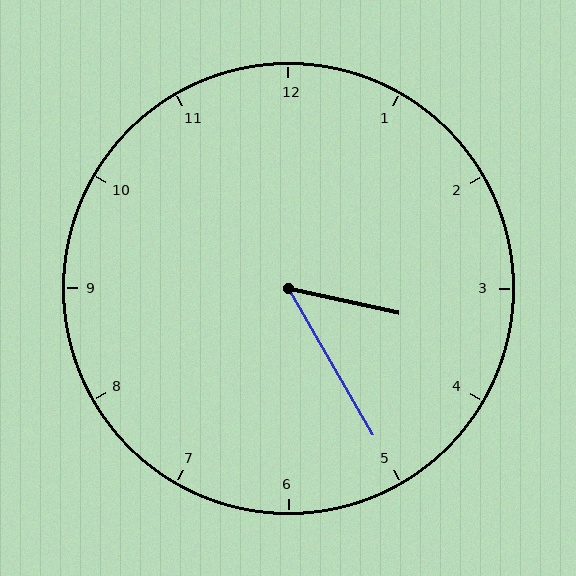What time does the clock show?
3:25.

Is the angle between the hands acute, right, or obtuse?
It is acute.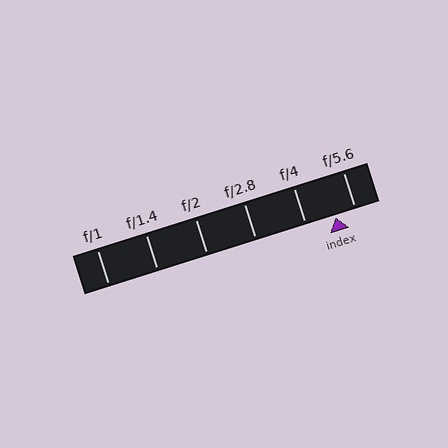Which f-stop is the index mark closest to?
The index mark is closest to f/5.6.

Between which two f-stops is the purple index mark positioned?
The index mark is between f/4 and f/5.6.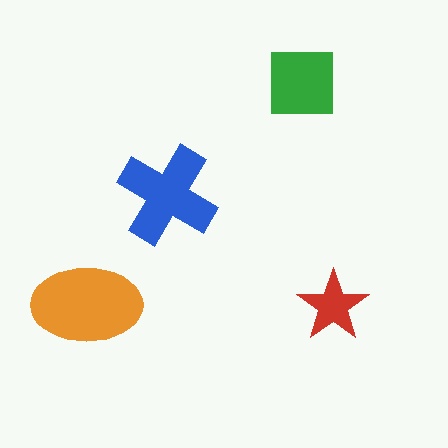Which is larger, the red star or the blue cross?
The blue cross.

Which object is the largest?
The orange ellipse.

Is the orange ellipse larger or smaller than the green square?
Larger.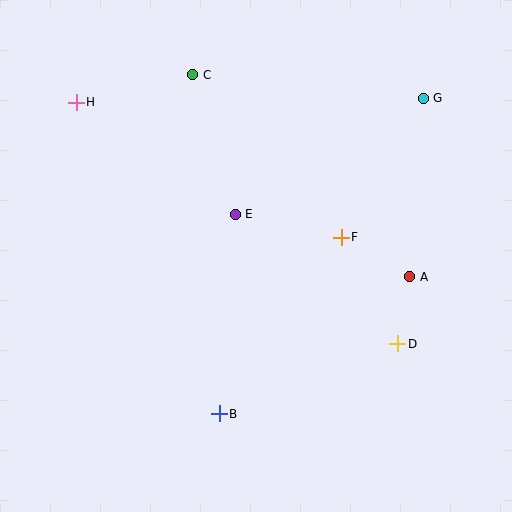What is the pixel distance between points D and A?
The distance between D and A is 68 pixels.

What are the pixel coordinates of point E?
Point E is at (235, 214).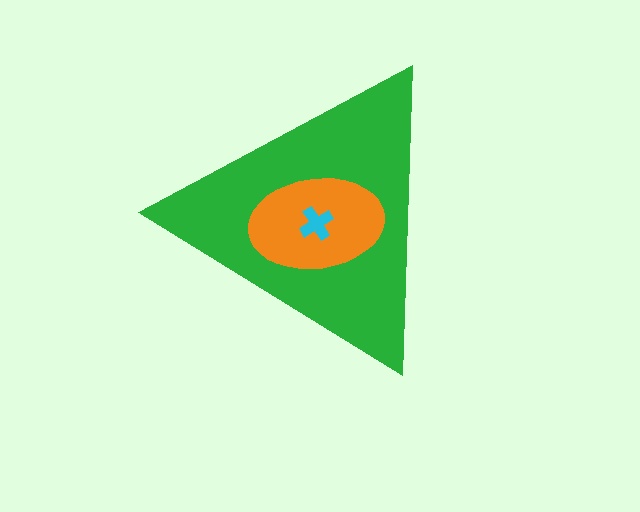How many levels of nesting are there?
3.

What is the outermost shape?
The green triangle.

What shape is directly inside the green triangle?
The orange ellipse.